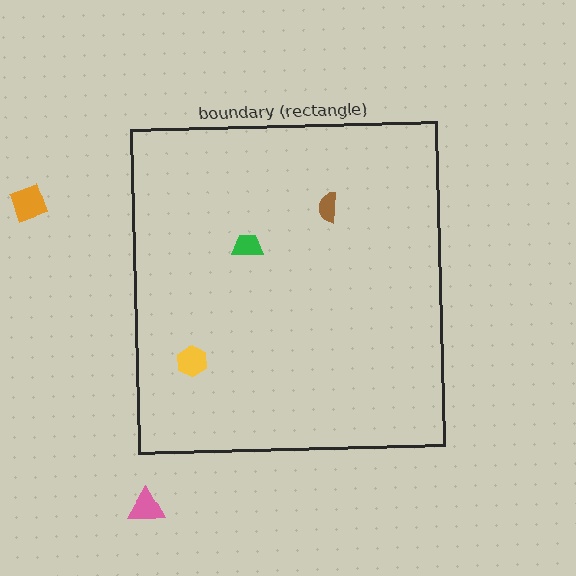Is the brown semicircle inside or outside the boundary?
Inside.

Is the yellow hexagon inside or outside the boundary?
Inside.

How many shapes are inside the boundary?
3 inside, 2 outside.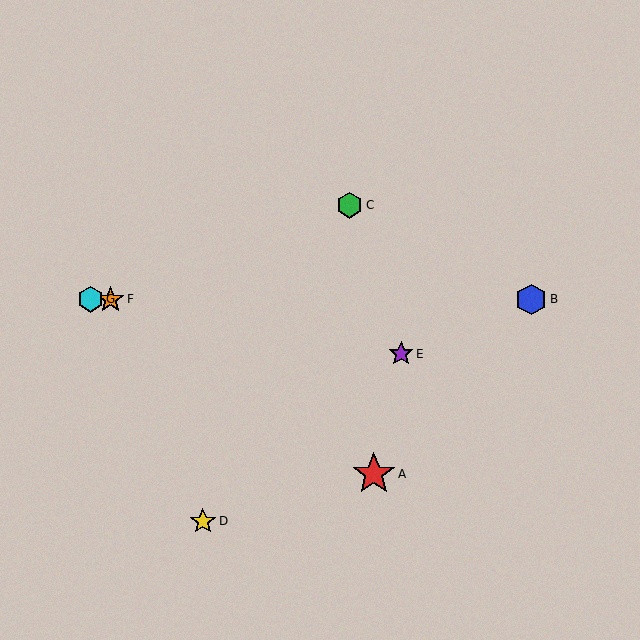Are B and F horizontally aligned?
Yes, both are at y≈299.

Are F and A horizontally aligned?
No, F is at y≈299 and A is at y≈474.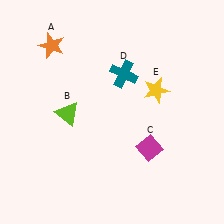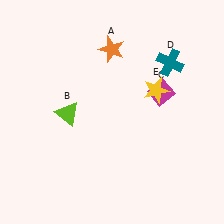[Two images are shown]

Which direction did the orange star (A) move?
The orange star (A) moved right.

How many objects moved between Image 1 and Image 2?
3 objects moved between the two images.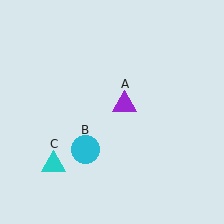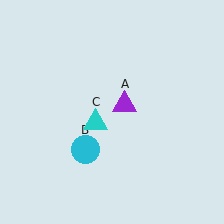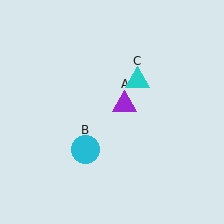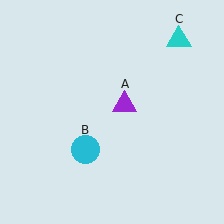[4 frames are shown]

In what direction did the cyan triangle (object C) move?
The cyan triangle (object C) moved up and to the right.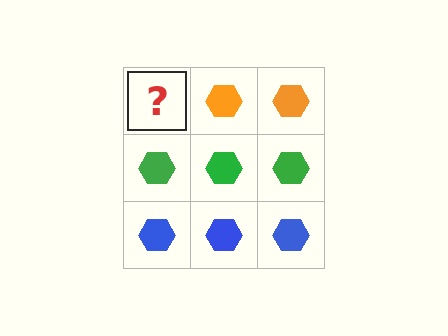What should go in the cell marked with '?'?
The missing cell should contain an orange hexagon.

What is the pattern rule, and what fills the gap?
The rule is that each row has a consistent color. The gap should be filled with an orange hexagon.